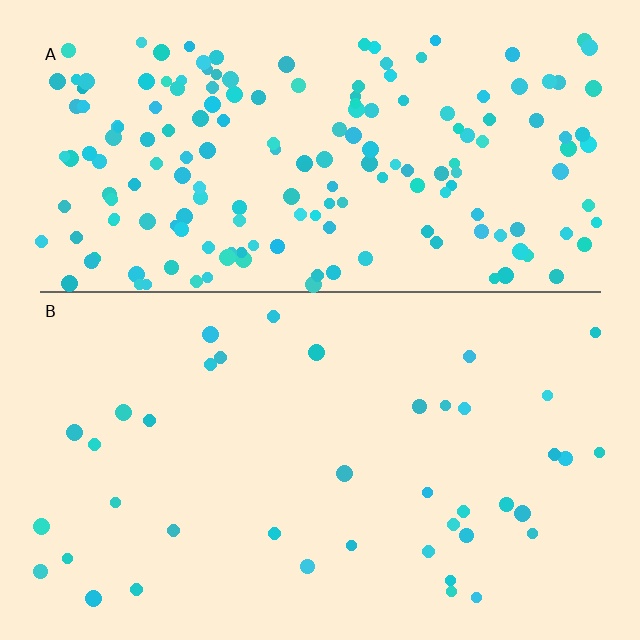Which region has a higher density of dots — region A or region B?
A (the top).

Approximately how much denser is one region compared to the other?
Approximately 4.6× — region A over region B.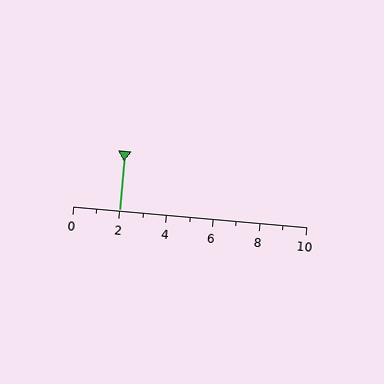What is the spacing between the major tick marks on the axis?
The major ticks are spaced 2 apart.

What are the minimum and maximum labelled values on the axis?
The axis runs from 0 to 10.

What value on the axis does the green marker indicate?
The marker indicates approximately 2.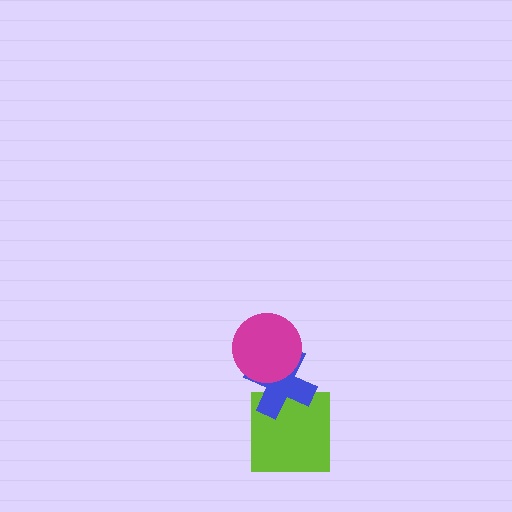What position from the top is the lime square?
The lime square is 3rd from the top.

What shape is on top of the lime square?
The blue cross is on top of the lime square.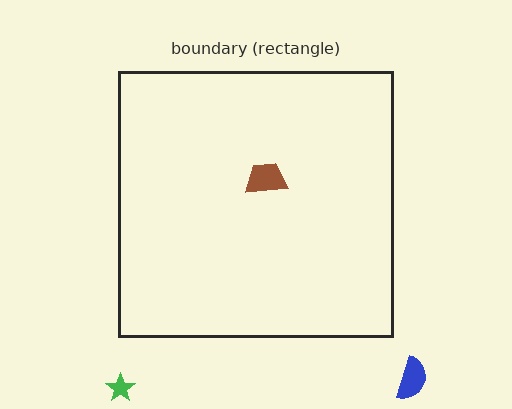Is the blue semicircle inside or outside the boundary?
Outside.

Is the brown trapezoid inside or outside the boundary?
Inside.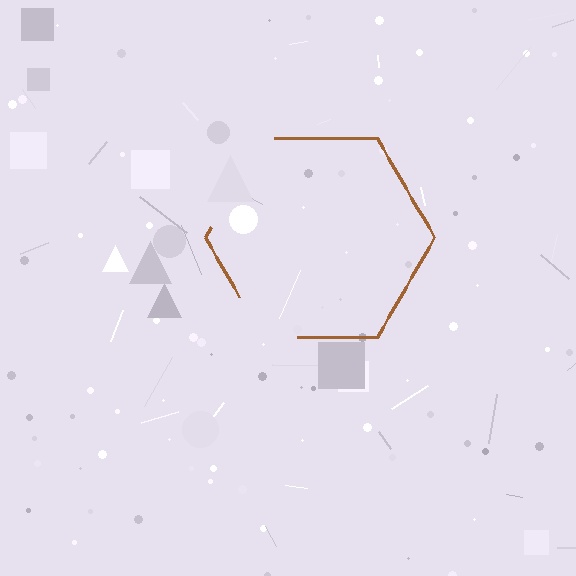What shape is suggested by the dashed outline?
The dashed outline suggests a hexagon.